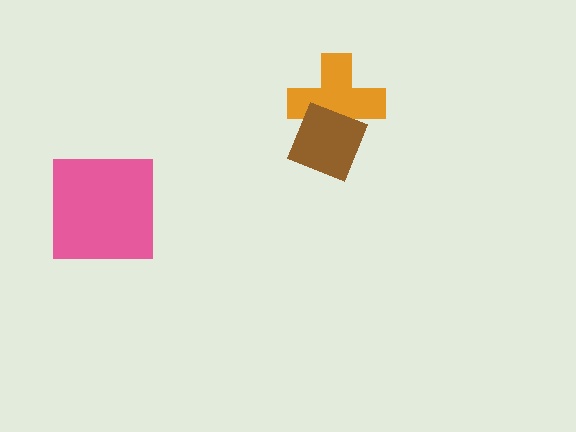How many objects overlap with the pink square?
0 objects overlap with the pink square.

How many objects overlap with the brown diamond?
1 object overlaps with the brown diamond.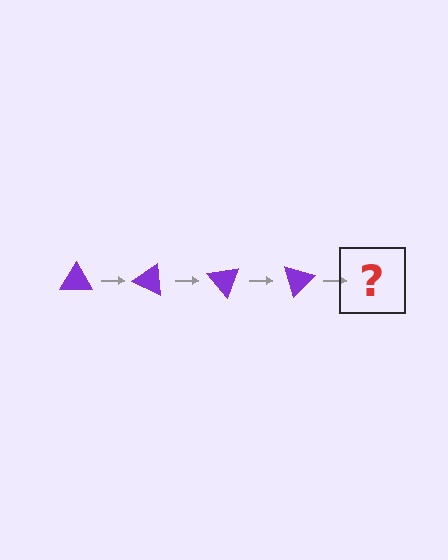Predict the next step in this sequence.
The next step is a purple triangle rotated 100 degrees.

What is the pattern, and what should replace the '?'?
The pattern is that the triangle rotates 25 degrees each step. The '?' should be a purple triangle rotated 100 degrees.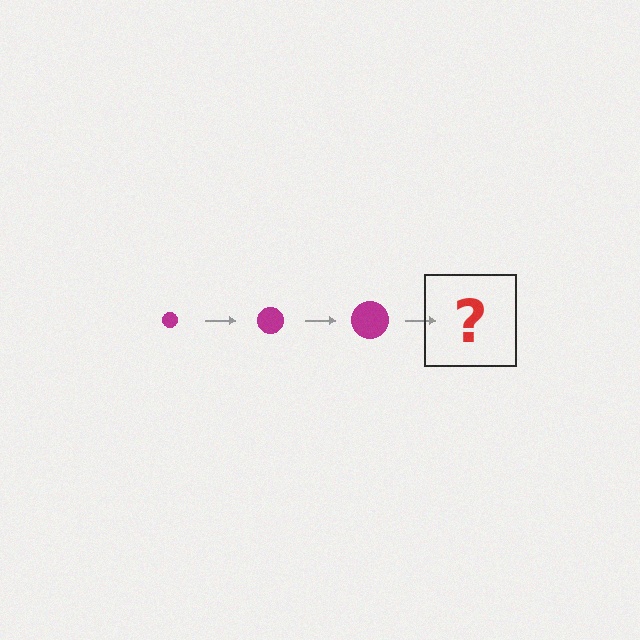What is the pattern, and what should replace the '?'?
The pattern is that the circle gets progressively larger each step. The '?' should be a magenta circle, larger than the previous one.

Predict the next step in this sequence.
The next step is a magenta circle, larger than the previous one.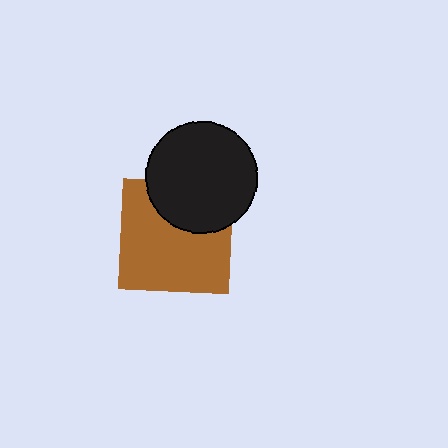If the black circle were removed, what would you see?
You would see the complete brown square.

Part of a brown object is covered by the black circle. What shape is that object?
It is a square.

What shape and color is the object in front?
The object in front is a black circle.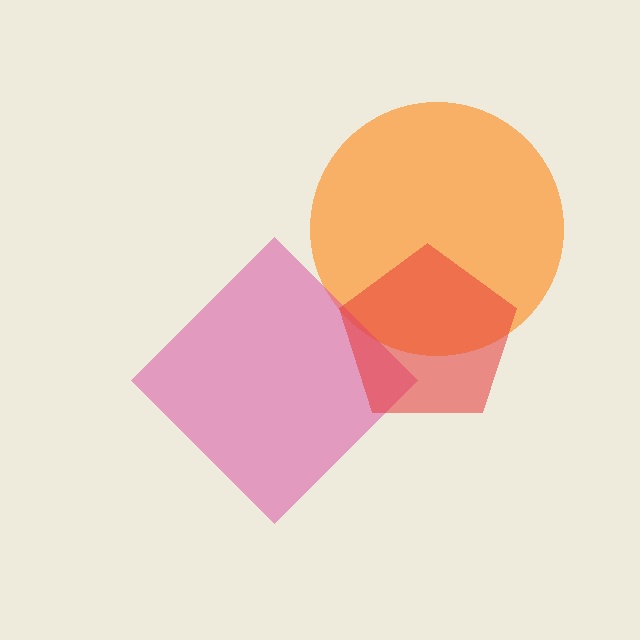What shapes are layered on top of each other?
The layered shapes are: an orange circle, a pink diamond, a red pentagon.